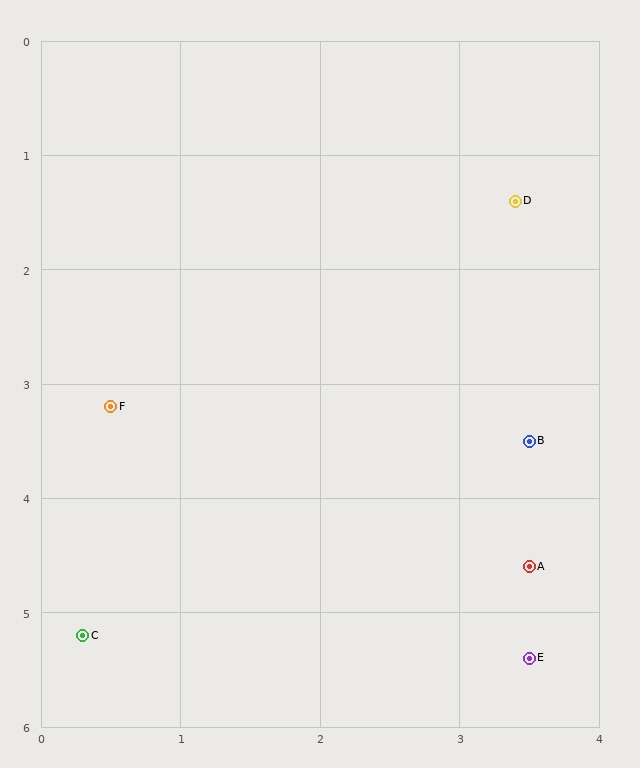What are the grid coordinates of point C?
Point C is at approximately (0.3, 5.2).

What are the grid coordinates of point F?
Point F is at approximately (0.5, 3.2).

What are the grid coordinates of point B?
Point B is at approximately (3.5, 3.5).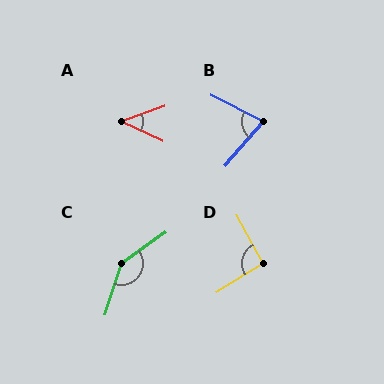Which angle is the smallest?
A, at approximately 45 degrees.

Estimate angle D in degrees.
Approximately 93 degrees.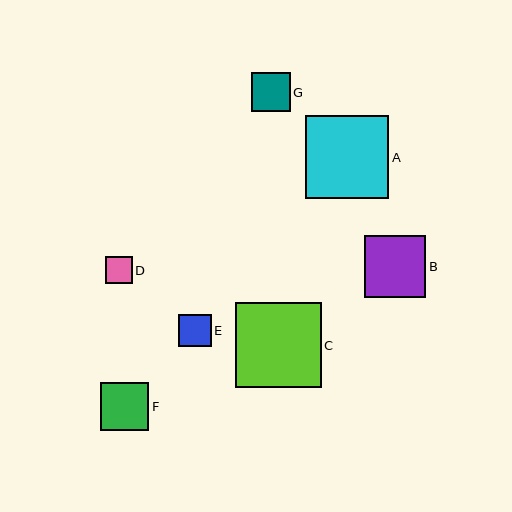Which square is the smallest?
Square D is the smallest with a size of approximately 27 pixels.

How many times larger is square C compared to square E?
Square C is approximately 2.6 times the size of square E.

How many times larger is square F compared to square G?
Square F is approximately 1.2 times the size of square G.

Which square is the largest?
Square C is the largest with a size of approximately 86 pixels.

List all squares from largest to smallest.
From largest to smallest: C, A, B, F, G, E, D.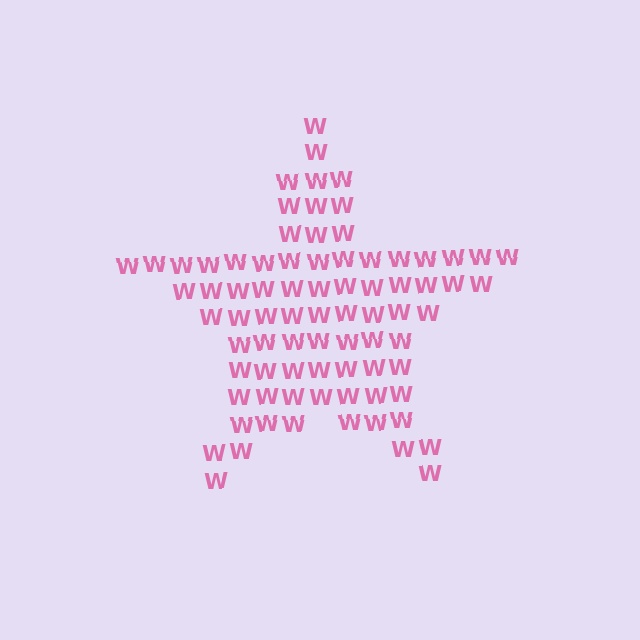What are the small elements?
The small elements are letter W's.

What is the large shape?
The large shape is a star.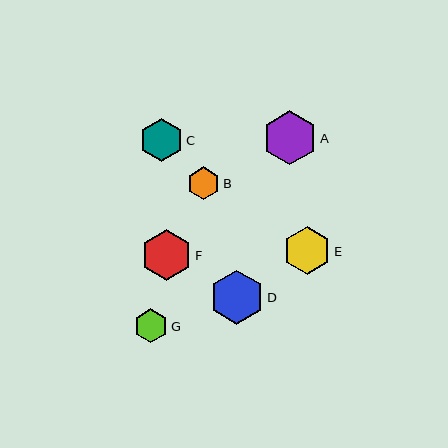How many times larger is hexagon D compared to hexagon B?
Hexagon D is approximately 1.6 times the size of hexagon B.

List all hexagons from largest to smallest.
From largest to smallest: D, A, F, E, C, G, B.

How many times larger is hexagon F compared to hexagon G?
Hexagon F is approximately 1.5 times the size of hexagon G.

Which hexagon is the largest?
Hexagon D is the largest with a size of approximately 54 pixels.